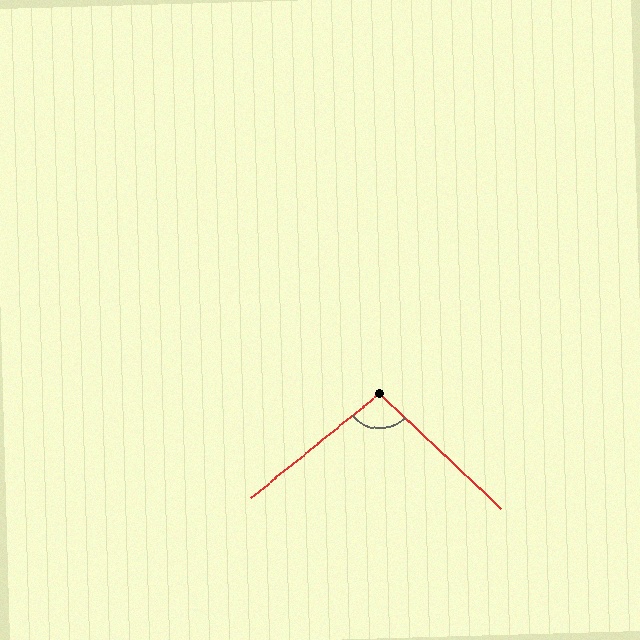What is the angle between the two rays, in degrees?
Approximately 98 degrees.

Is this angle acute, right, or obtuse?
It is obtuse.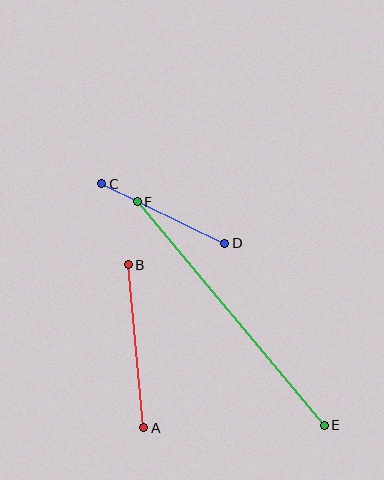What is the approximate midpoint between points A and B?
The midpoint is at approximately (136, 346) pixels.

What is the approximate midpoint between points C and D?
The midpoint is at approximately (163, 214) pixels.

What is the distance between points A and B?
The distance is approximately 164 pixels.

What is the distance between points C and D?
The distance is approximately 137 pixels.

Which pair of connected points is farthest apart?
Points E and F are farthest apart.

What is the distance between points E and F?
The distance is approximately 291 pixels.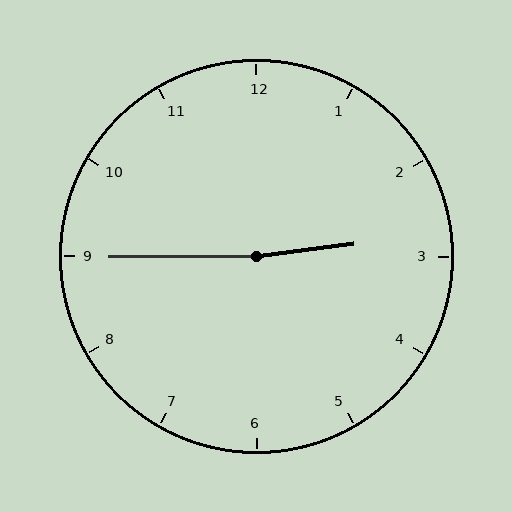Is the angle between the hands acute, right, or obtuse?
It is obtuse.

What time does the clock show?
2:45.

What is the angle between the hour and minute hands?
Approximately 172 degrees.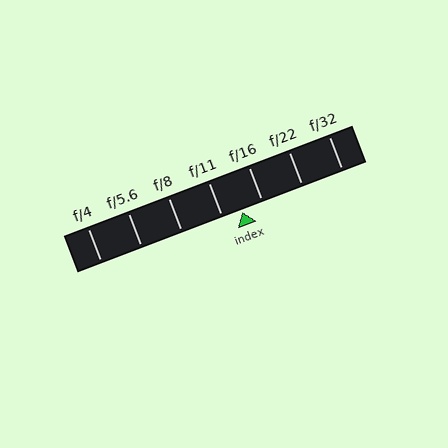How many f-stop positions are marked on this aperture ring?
There are 7 f-stop positions marked.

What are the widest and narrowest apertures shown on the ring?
The widest aperture shown is f/4 and the narrowest is f/32.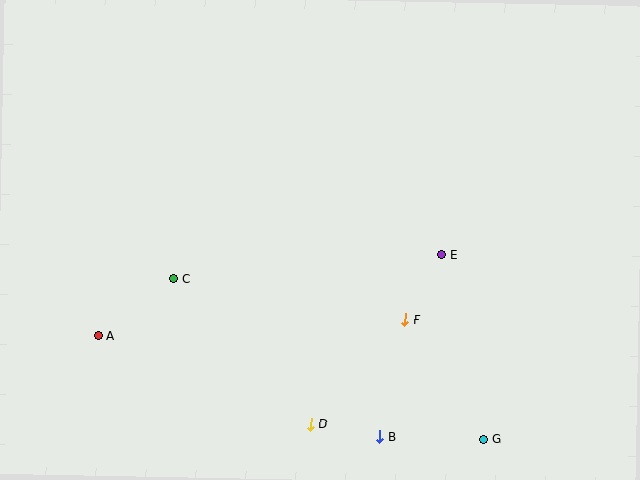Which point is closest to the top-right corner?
Point E is closest to the top-right corner.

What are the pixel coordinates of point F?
Point F is at (405, 320).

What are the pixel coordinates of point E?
Point E is at (441, 254).